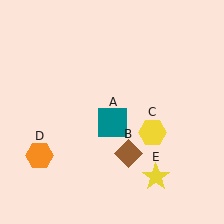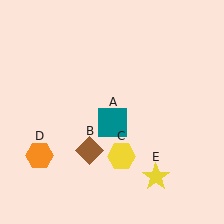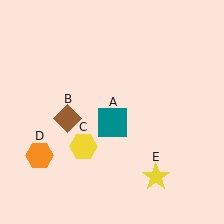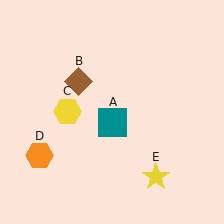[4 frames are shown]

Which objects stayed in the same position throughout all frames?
Teal square (object A) and orange hexagon (object D) and yellow star (object E) remained stationary.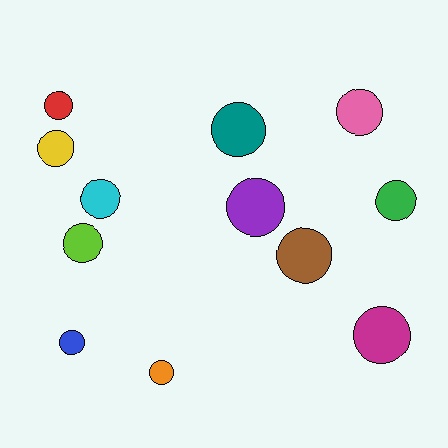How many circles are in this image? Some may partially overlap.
There are 12 circles.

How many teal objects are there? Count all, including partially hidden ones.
There is 1 teal object.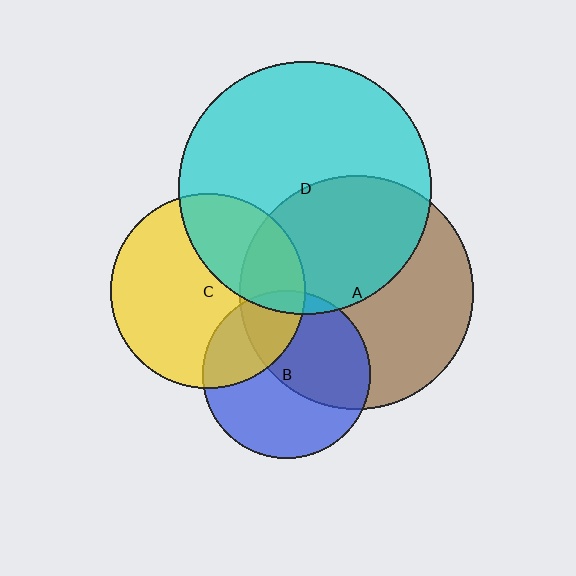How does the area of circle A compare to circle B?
Approximately 2.0 times.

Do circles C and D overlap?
Yes.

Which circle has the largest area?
Circle D (cyan).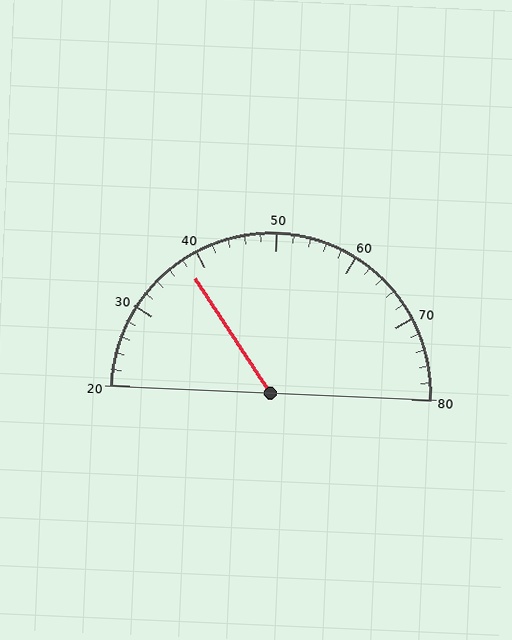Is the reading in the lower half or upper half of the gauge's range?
The reading is in the lower half of the range (20 to 80).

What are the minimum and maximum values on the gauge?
The gauge ranges from 20 to 80.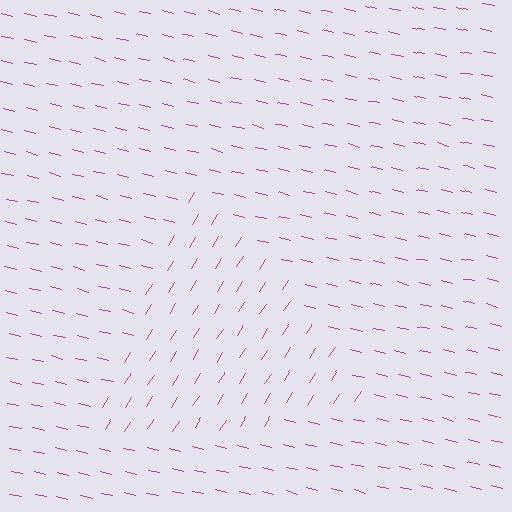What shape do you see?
I see a triangle.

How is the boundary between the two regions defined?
The boundary is defined purely by a change in line orientation (approximately 71 degrees difference). All lines are the same color and thickness.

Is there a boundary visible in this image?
Yes, there is a texture boundary formed by a change in line orientation.